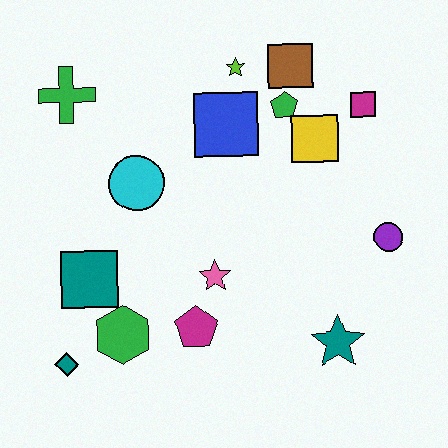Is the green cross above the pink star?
Yes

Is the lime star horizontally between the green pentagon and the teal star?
No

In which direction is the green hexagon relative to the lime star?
The green hexagon is below the lime star.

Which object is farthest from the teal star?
The green cross is farthest from the teal star.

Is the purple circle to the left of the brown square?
No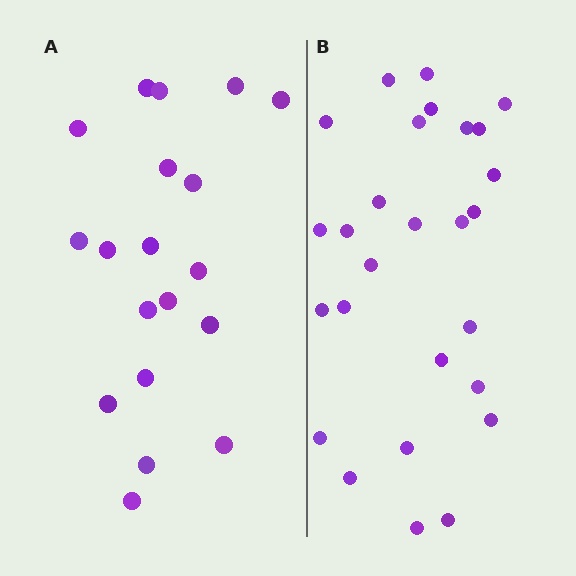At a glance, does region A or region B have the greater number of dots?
Region B (the right region) has more dots.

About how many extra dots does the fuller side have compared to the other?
Region B has roughly 8 or so more dots than region A.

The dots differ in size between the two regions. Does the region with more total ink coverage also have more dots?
No. Region A has more total ink coverage because its dots are larger, but region B actually contains more individual dots. Total area can be misleading — the number of items is what matters here.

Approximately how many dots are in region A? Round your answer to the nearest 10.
About 20 dots. (The exact count is 19, which rounds to 20.)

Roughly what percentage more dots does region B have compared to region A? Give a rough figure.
About 40% more.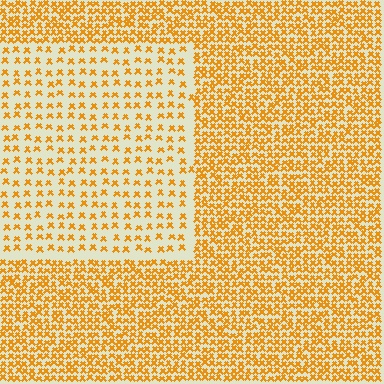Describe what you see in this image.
The image contains small orange elements arranged at two different densities. A rectangle-shaped region is visible where the elements are less densely packed than the surrounding area.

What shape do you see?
I see a rectangle.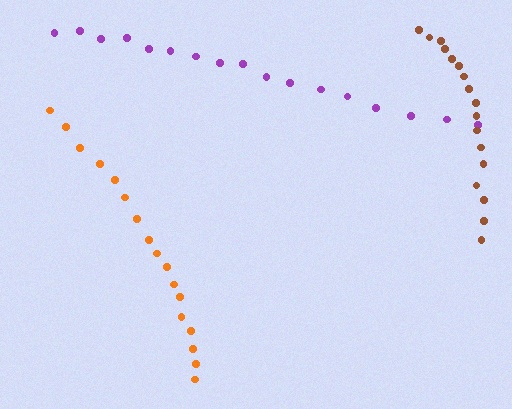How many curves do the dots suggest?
There are 3 distinct paths.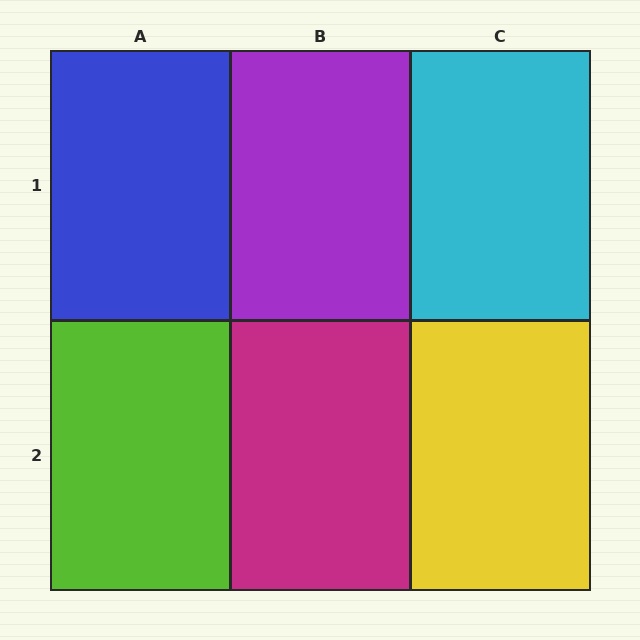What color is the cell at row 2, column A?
Lime.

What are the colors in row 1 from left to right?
Blue, purple, cyan.